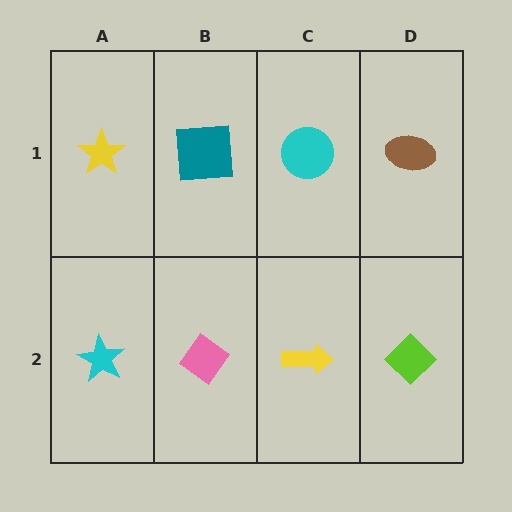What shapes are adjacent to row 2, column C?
A cyan circle (row 1, column C), a pink diamond (row 2, column B), a lime diamond (row 2, column D).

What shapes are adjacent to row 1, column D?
A lime diamond (row 2, column D), a cyan circle (row 1, column C).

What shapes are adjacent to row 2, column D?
A brown ellipse (row 1, column D), a yellow arrow (row 2, column C).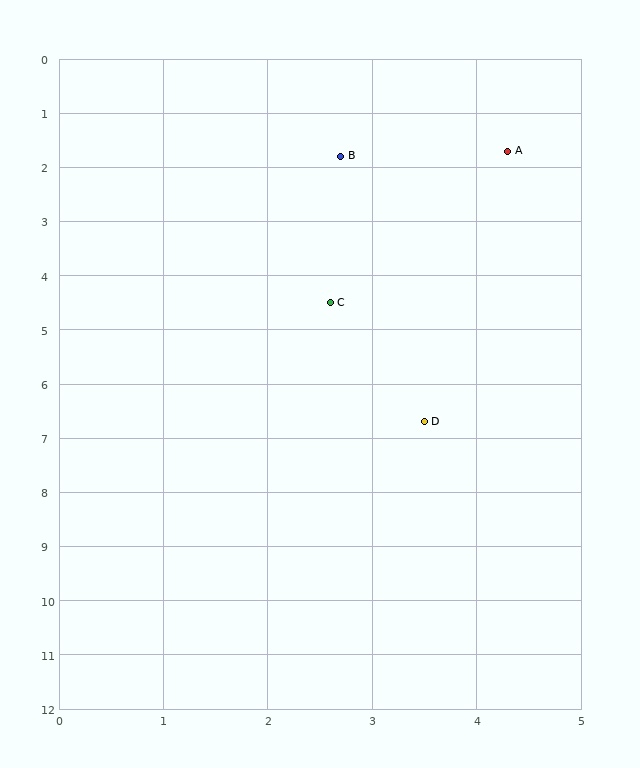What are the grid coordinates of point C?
Point C is at approximately (2.6, 4.5).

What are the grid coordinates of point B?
Point B is at approximately (2.7, 1.8).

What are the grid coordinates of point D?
Point D is at approximately (3.5, 6.7).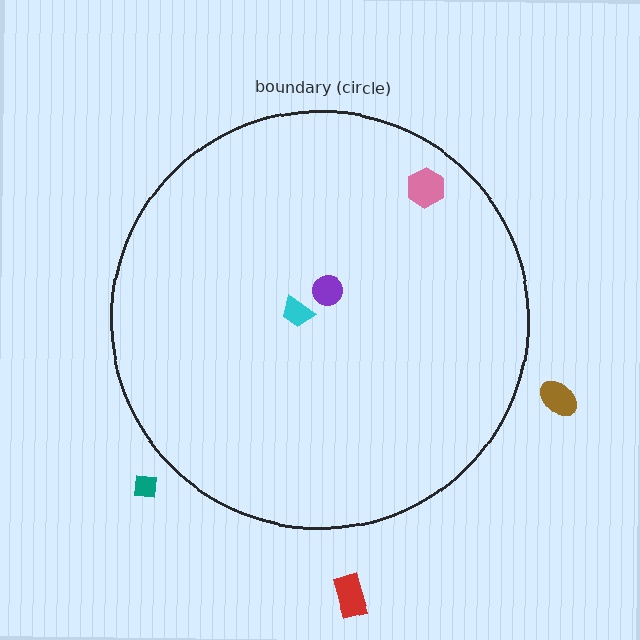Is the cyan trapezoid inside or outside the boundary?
Inside.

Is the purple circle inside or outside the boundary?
Inside.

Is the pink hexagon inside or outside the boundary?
Inside.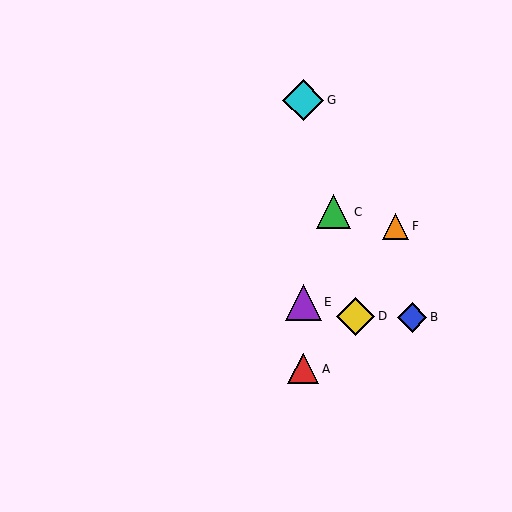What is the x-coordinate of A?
Object A is at x≈303.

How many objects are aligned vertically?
3 objects (A, E, G) are aligned vertically.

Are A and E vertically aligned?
Yes, both are at x≈303.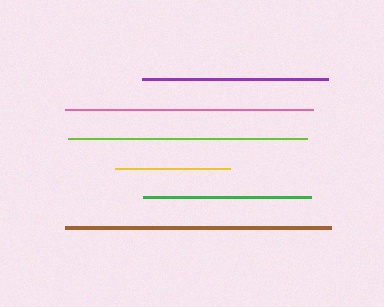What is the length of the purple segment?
The purple segment is approximately 186 pixels long.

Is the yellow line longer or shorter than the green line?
The green line is longer than the yellow line.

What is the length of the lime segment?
The lime segment is approximately 239 pixels long.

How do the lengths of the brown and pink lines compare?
The brown and pink lines are approximately the same length.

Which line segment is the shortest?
The yellow line is the shortest at approximately 115 pixels.